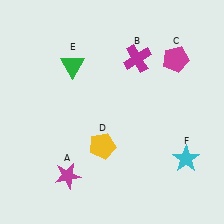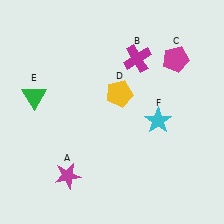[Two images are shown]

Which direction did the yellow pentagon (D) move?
The yellow pentagon (D) moved up.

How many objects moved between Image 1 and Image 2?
3 objects moved between the two images.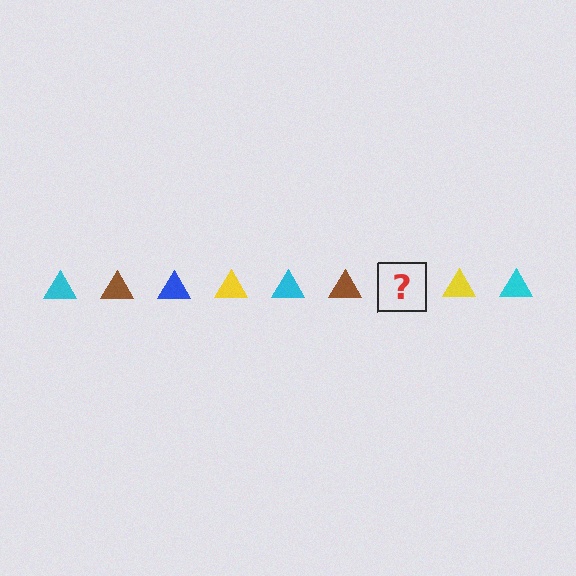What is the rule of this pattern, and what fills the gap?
The rule is that the pattern cycles through cyan, brown, blue, yellow triangles. The gap should be filled with a blue triangle.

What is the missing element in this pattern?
The missing element is a blue triangle.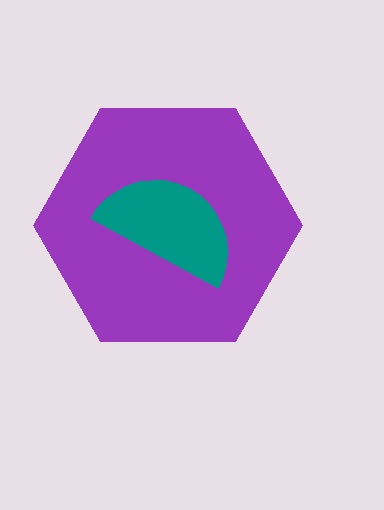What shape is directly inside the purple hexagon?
The teal semicircle.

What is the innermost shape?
The teal semicircle.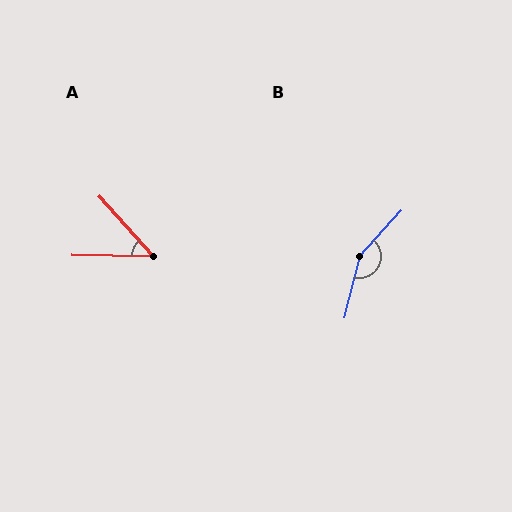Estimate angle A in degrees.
Approximately 47 degrees.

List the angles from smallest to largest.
A (47°), B (152°).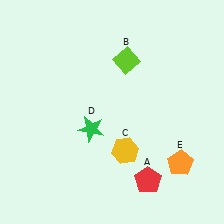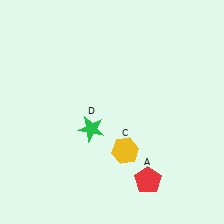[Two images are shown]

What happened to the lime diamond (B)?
The lime diamond (B) was removed in Image 2. It was in the top-right area of Image 1.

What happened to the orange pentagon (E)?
The orange pentagon (E) was removed in Image 2. It was in the bottom-right area of Image 1.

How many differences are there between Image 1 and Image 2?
There are 2 differences between the two images.